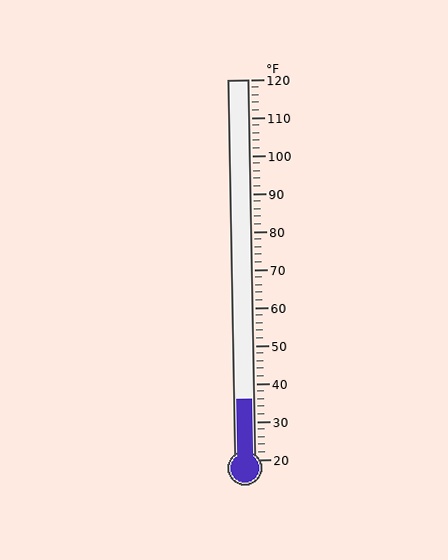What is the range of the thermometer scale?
The thermometer scale ranges from 20°F to 120°F.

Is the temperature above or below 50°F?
The temperature is below 50°F.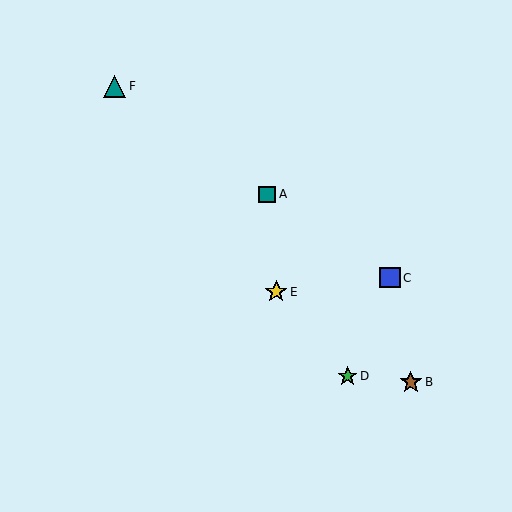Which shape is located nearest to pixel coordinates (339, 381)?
The green star (labeled D) at (348, 376) is nearest to that location.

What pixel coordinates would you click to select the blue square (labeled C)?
Click at (390, 278) to select the blue square C.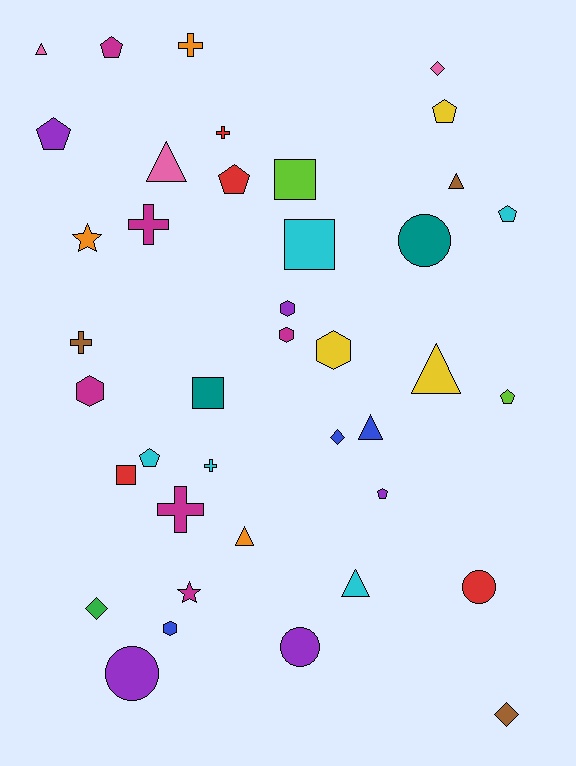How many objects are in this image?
There are 40 objects.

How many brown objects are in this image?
There are 3 brown objects.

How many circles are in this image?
There are 4 circles.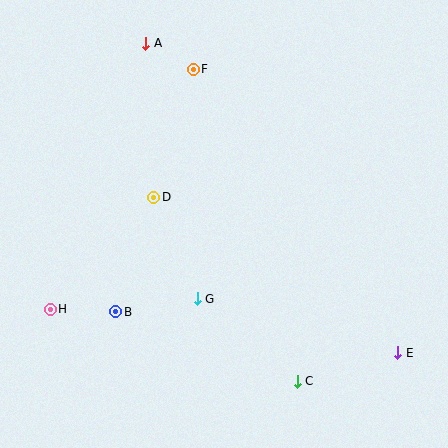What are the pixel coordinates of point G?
Point G is at (197, 299).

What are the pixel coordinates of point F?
Point F is at (193, 69).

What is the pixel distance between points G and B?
The distance between G and B is 83 pixels.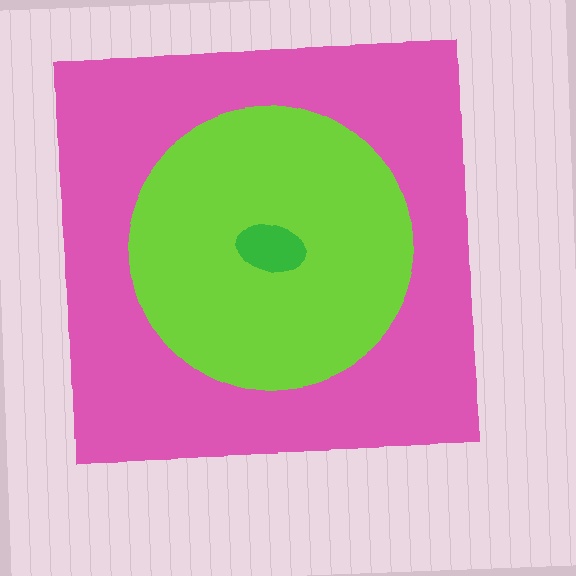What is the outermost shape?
The pink square.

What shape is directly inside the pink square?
The lime circle.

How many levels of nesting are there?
3.